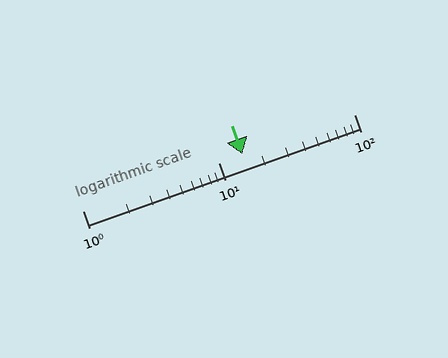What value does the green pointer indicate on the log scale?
The pointer indicates approximately 15.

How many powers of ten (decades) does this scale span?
The scale spans 2 decades, from 1 to 100.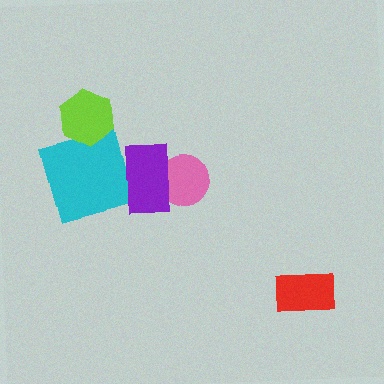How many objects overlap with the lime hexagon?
1 object overlaps with the lime hexagon.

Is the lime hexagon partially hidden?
No, no other shape covers it.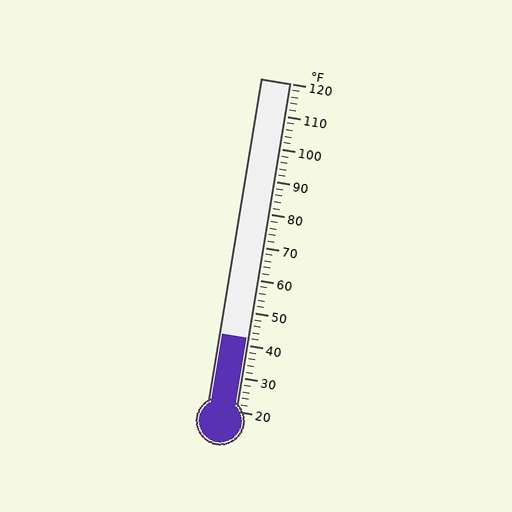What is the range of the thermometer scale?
The thermometer scale ranges from 20°F to 120°F.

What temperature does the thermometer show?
The thermometer shows approximately 42°F.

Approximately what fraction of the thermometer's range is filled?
The thermometer is filled to approximately 20% of its range.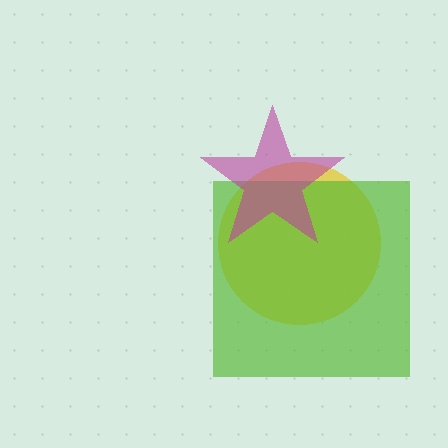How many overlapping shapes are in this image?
There are 3 overlapping shapes in the image.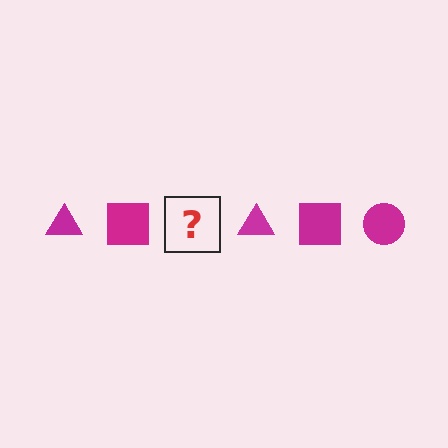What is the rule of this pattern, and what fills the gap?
The rule is that the pattern cycles through triangle, square, circle shapes in magenta. The gap should be filled with a magenta circle.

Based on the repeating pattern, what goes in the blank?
The blank should be a magenta circle.